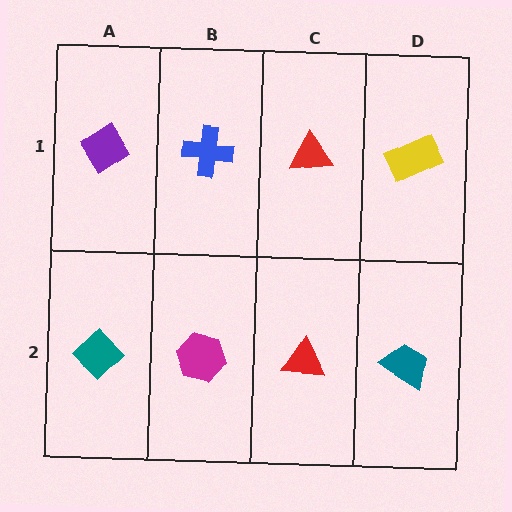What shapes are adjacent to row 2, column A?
A purple diamond (row 1, column A), a magenta hexagon (row 2, column B).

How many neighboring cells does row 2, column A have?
2.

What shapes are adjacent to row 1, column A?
A teal diamond (row 2, column A), a blue cross (row 1, column B).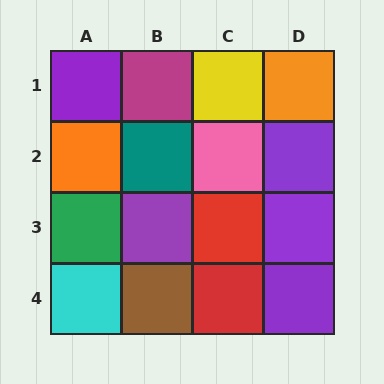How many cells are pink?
1 cell is pink.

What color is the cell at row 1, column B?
Magenta.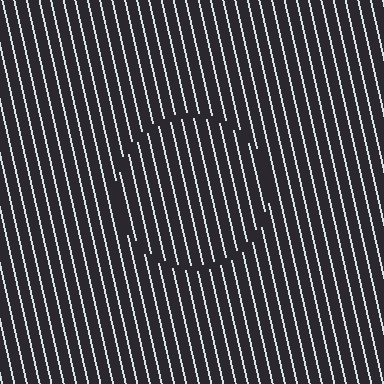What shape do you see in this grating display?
An illusory circle. The interior of the shape contains the same grating, shifted by half a period — the contour is defined by the phase discontinuity where line-ends from the inner and outer gratings abut.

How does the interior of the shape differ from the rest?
The interior of the shape contains the same grating, shifted by half a period — the contour is defined by the phase discontinuity where line-ends from the inner and outer gratings abut.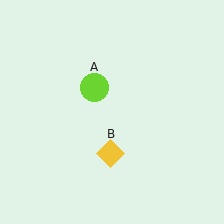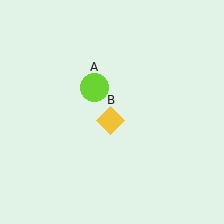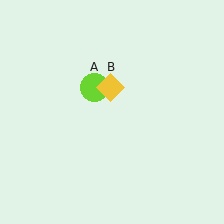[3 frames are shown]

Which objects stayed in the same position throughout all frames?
Lime circle (object A) remained stationary.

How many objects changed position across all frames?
1 object changed position: yellow diamond (object B).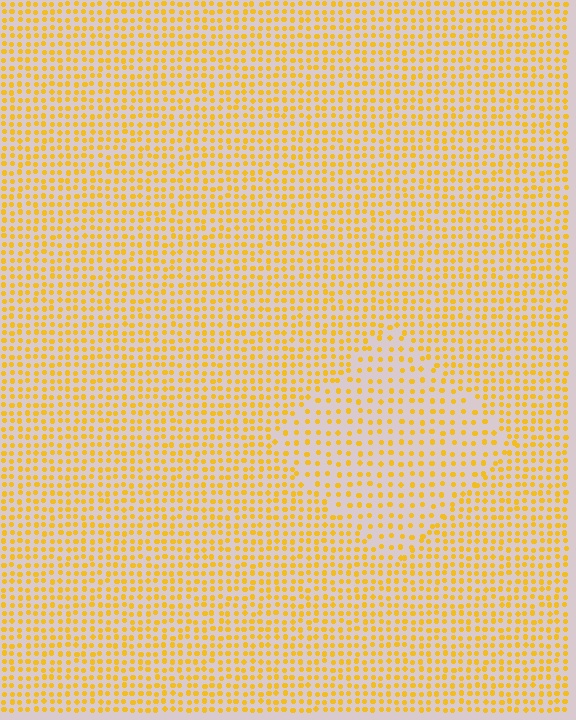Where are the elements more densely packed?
The elements are more densely packed outside the diamond boundary.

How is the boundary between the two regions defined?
The boundary is defined by a change in element density (approximately 1.7x ratio). All elements are the same color, size, and shape.